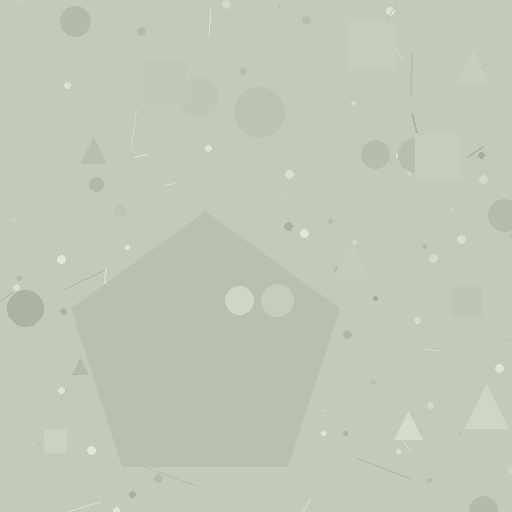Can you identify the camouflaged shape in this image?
The camouflaged shape is a pentagon.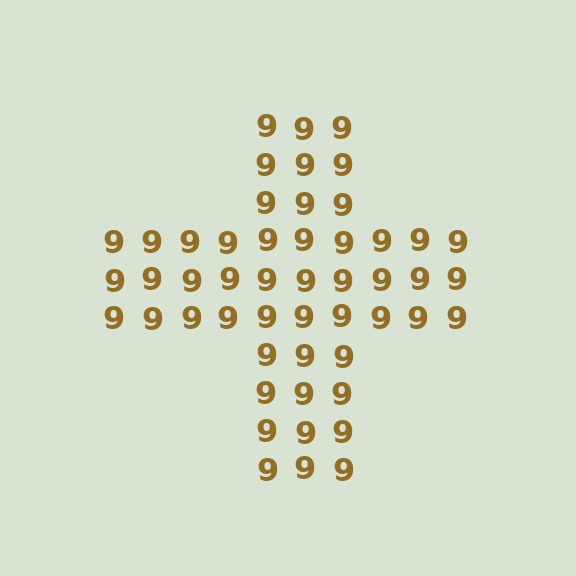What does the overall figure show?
The overall figure shows a cross.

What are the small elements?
The small elements are digit 9's.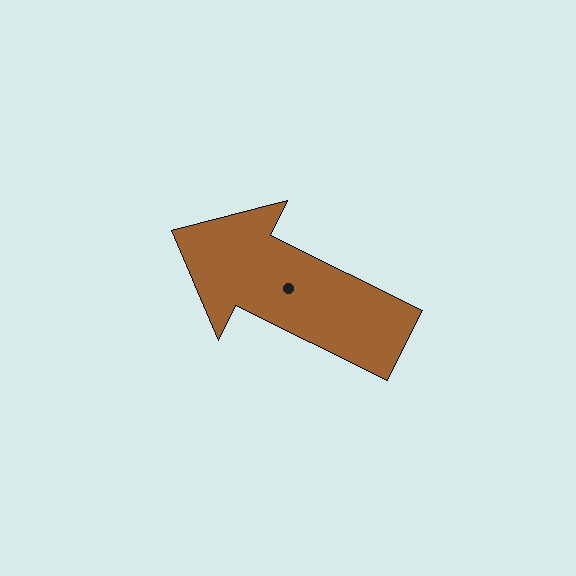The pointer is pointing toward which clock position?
Roughly 10 o'clock.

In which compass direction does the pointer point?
Northwest.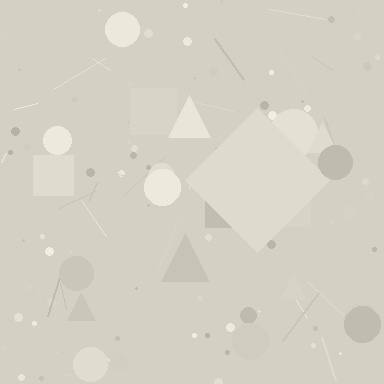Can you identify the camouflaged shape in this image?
The camouflaged shape is a diamond.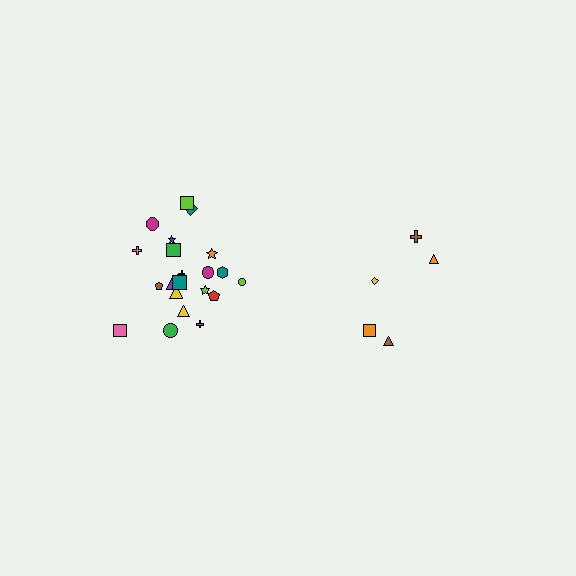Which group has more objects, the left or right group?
The left group.